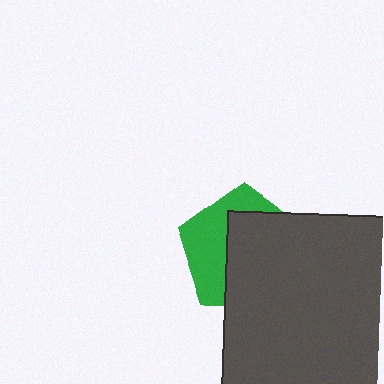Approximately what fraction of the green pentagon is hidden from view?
Roughly 59% of the green pentagon is hidden behind the dark gray square.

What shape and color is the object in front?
The object in front is a dark gray square.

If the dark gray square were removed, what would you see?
You would see the complete green pentagon.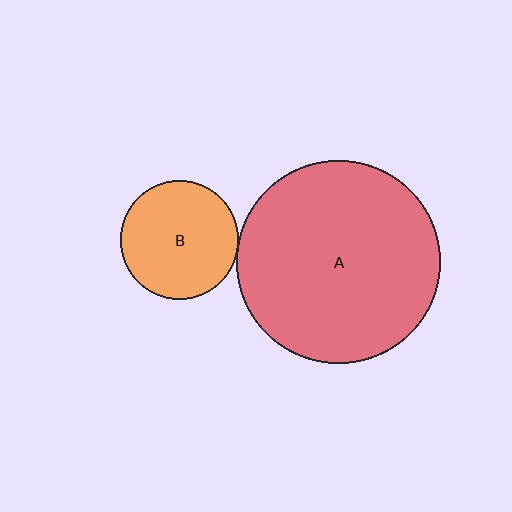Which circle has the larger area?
Circle A (red).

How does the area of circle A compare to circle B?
Approximately 2.9 times.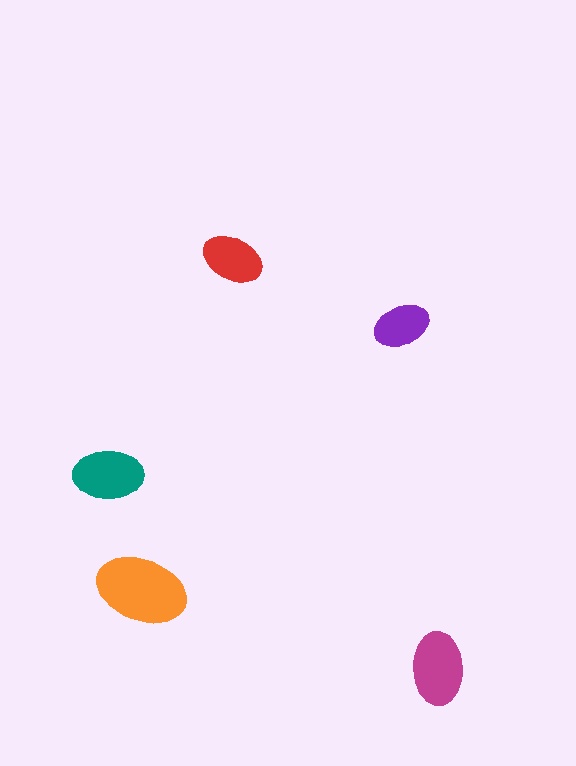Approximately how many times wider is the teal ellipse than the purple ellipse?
About 1.5 times wider.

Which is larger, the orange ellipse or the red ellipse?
The orange one.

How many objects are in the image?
There are 5 objects in the image.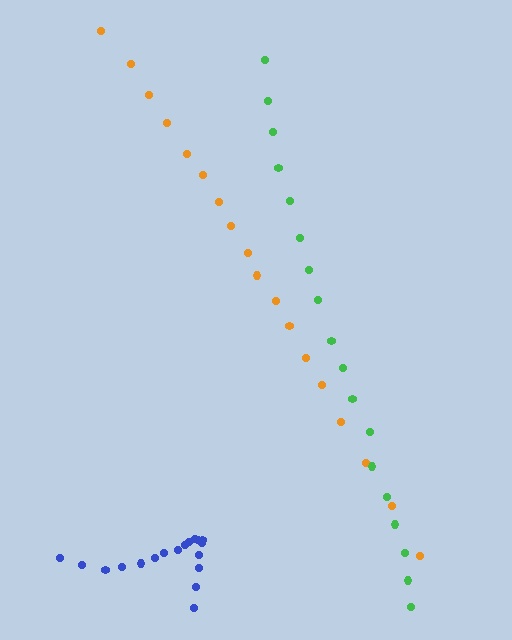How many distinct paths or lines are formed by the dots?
There are 3 distinct paths.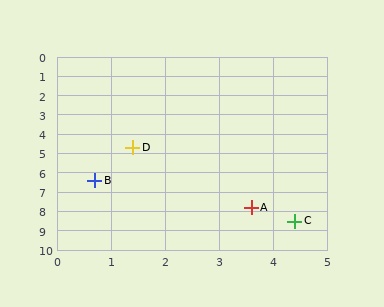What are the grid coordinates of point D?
Point D is at approximately (1.4, 4.7).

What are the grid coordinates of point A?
Point A is at approximately (3.6, 7.8).